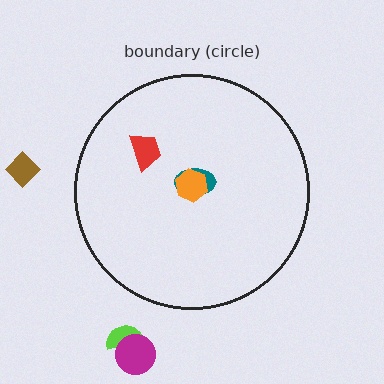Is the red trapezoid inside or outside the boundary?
Inside.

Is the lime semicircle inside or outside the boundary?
Outside.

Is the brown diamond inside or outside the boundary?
Outside.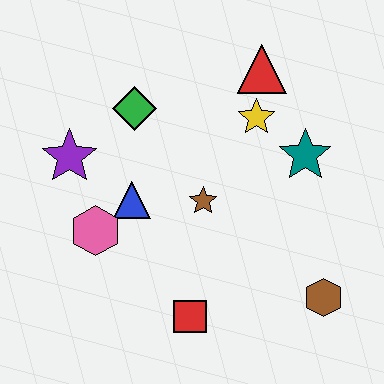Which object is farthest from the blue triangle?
The brown hexagon is farthest from the blue triangle.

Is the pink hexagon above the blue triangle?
No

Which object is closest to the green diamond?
The purple star is closest to the green diamond.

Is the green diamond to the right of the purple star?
Yes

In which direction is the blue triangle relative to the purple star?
The blue triangle is to the right of the purple star.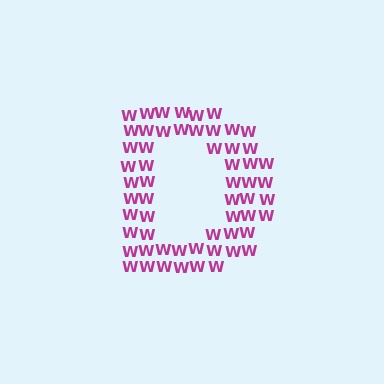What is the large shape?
The large shape is the letter D.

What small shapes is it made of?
It is made of small letter W's.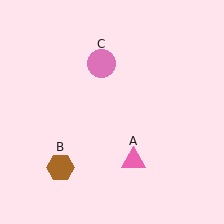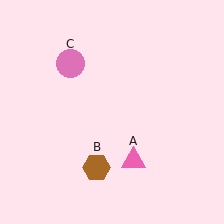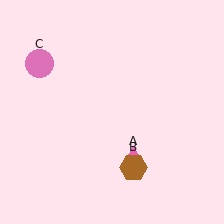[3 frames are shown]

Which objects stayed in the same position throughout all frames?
Pink triangle (object A) remained stationary.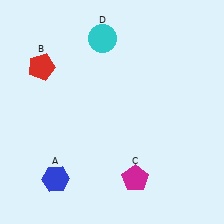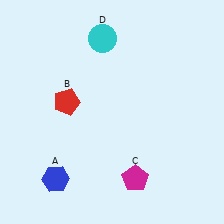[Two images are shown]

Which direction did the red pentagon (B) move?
The red pentagon (B) moved down.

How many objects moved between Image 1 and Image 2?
1 object moved between the two images.